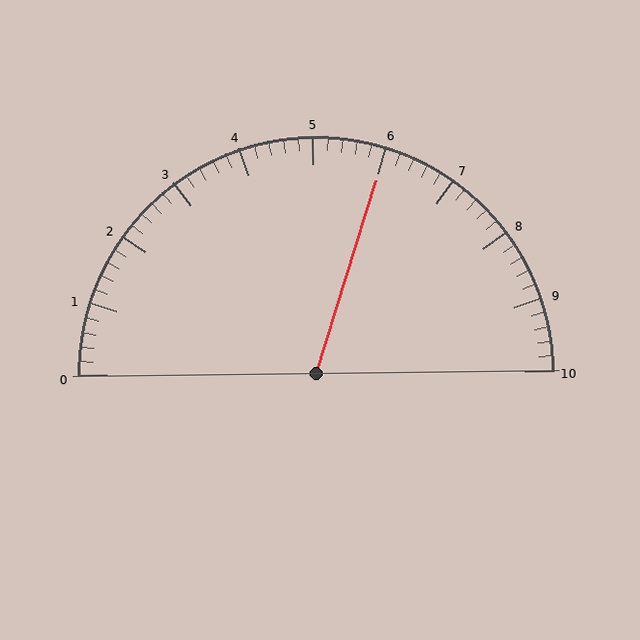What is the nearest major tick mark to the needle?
The nearest major tick mark is 6.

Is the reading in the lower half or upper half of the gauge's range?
The reading is in the upper half of the range (0 to 10).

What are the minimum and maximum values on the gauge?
The gauge ranges from 0 to 10.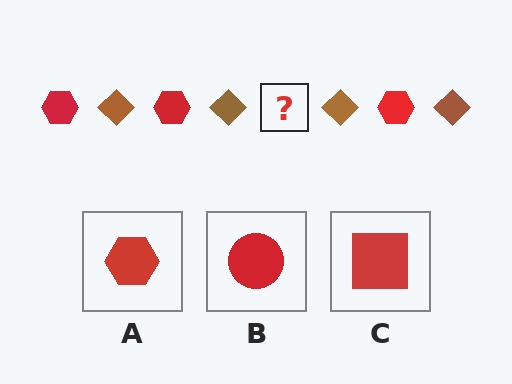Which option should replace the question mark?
Option A.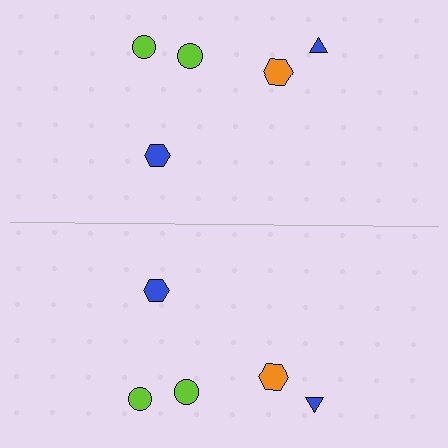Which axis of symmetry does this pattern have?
The pattern has a horizontal axis of symmetry running through the center of the image.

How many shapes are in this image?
There are 10 shapes in this image.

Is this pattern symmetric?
Yes, this pattern has bilateral (reflection) symmetry.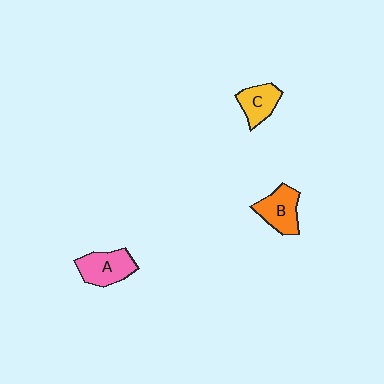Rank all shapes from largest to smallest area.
From largest to smallest: A (pink), B (orange), C (yellow).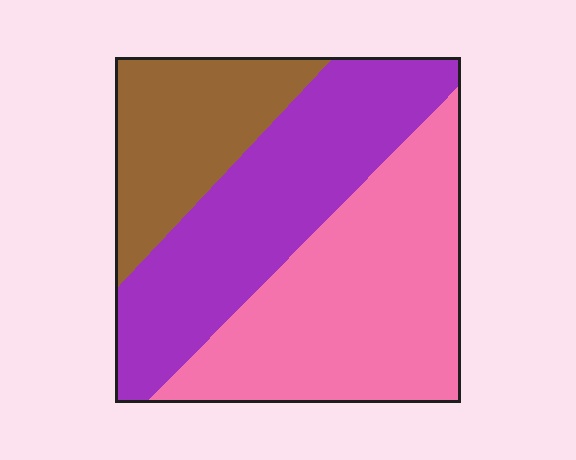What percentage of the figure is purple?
Purple covers around 35% of the figure.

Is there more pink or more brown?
Pink.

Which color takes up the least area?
Brown, at roughly 20%.